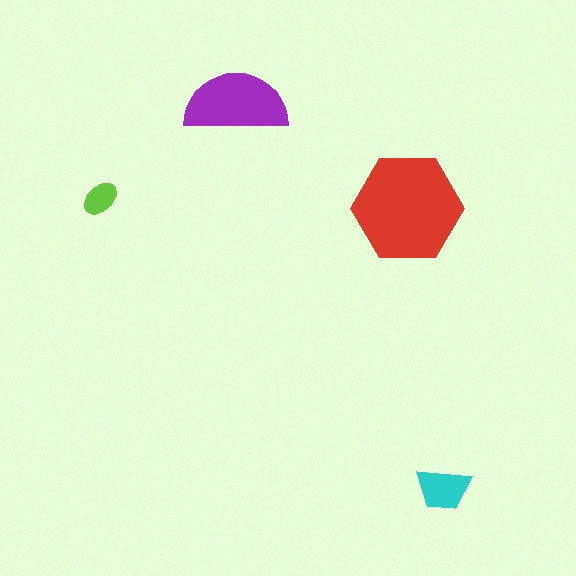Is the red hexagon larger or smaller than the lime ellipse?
Larger.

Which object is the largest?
The red hexagon.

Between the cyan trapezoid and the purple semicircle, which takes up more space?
The purple semicircle.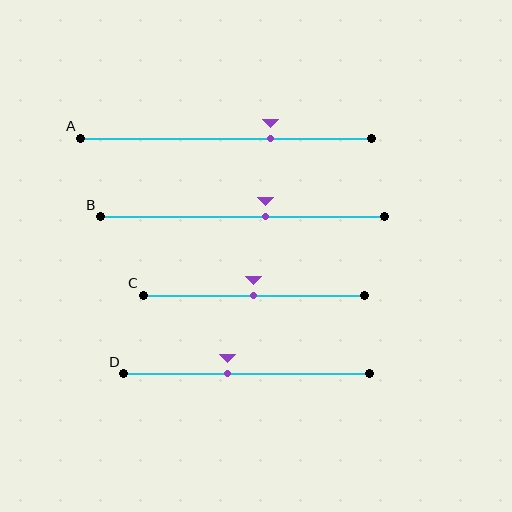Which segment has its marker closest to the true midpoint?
Segment C has its marker closest to the true midpoint.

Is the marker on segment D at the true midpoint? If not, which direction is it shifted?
No, the marker on segment D is shifted to the left by about 8% of the segment length.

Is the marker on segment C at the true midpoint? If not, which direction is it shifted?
Yes, the marker on segment C is at the true midpoint.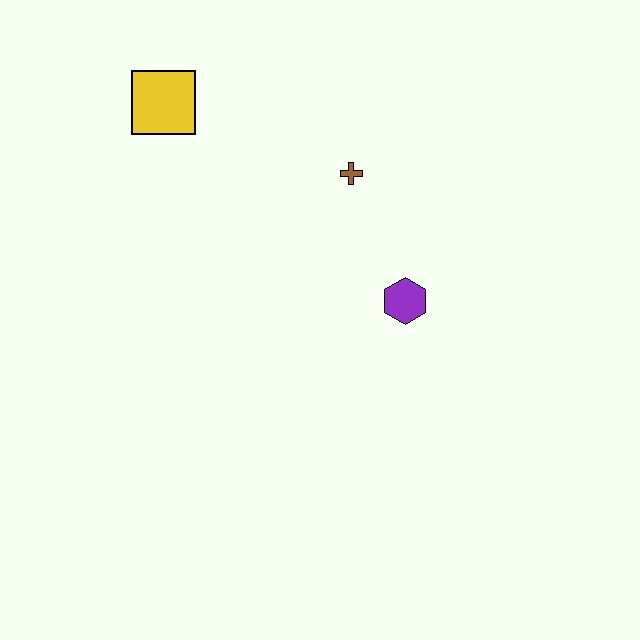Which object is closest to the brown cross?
The purple hexagon is closest to the brown cross.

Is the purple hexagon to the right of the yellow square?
Yes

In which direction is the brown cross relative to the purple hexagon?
The brown cross is above the purple hexagon.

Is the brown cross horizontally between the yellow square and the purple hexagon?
Yes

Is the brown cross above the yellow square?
No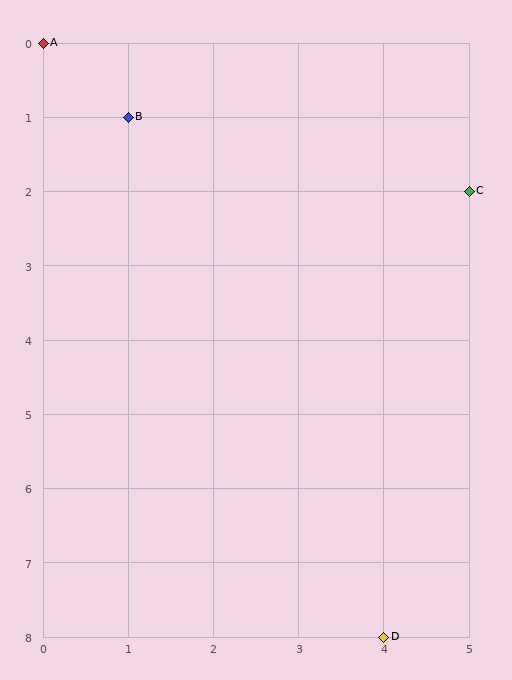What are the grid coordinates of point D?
Point D is at grid coordinates (4, 8).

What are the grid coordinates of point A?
Point A is at grid coordinates (0, 0).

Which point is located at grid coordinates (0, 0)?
Point A is at (0, 0).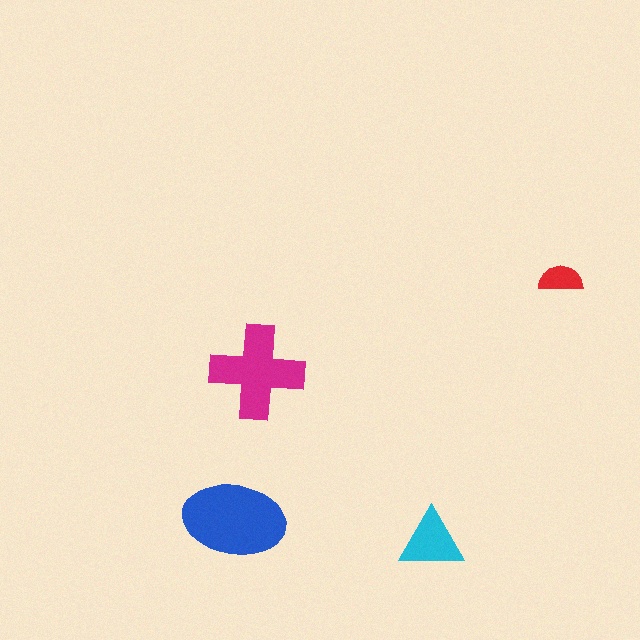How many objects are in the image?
There are 4 objects in the image.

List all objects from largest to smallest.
The blue ellipse, the magenta cross, the cyan triangle, the red semicircle.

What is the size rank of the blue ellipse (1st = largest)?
1st.